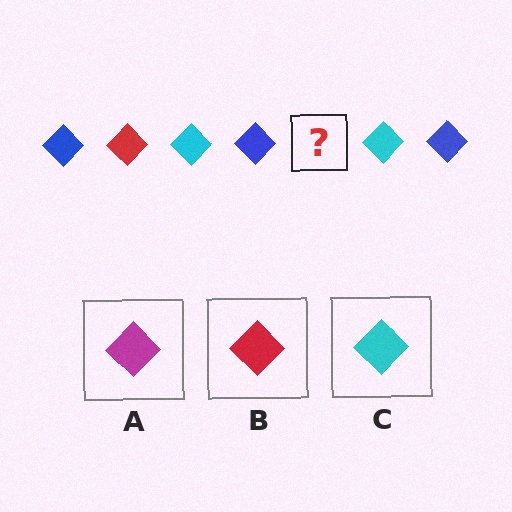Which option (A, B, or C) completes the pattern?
B.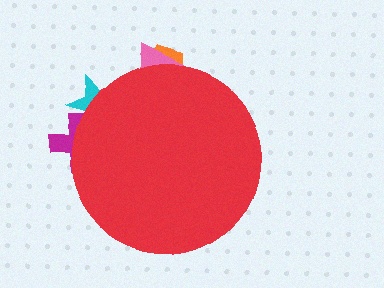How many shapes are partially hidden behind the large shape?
4 shapes are partially hidden.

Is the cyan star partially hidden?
Yes, the cyan star is partially hidden behind the red circle.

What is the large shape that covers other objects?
A red circle.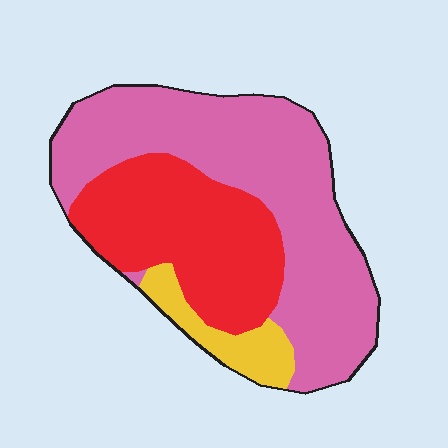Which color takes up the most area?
Pink, at roughly 55%.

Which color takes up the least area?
Yellow, at roughly 10%.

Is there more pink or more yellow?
Pink.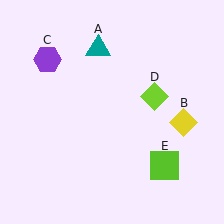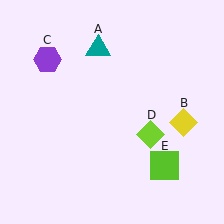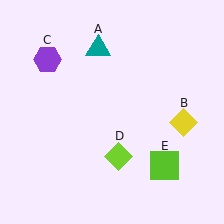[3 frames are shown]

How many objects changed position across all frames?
1 object changed position: lime diamond (object D).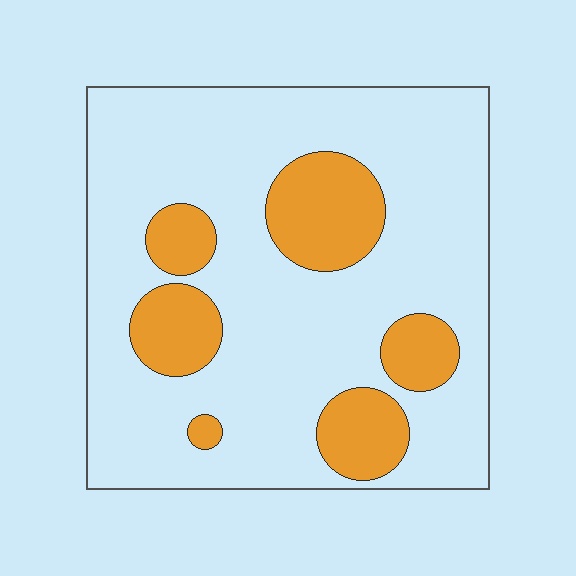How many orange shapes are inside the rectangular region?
6.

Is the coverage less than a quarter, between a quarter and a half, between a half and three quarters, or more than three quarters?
Less than a quarter.